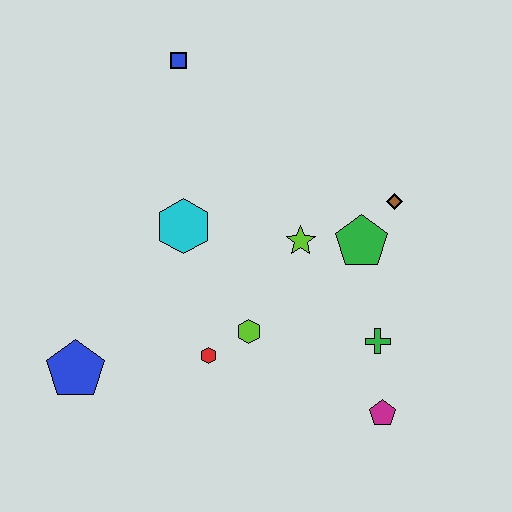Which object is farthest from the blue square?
The magenta pentagon is farthest from the blue square.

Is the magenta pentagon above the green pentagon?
No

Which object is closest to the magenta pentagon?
The green cross is closest to the magenta pentagon.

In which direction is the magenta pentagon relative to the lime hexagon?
The magenta pentagon is to the right of the lime hexagon.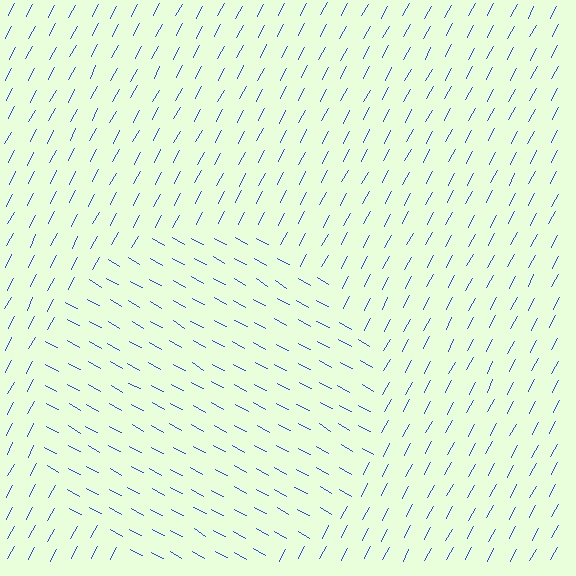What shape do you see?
I see a circle.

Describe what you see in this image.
The image is filled with small blue line segments. A circle region in the image has lines oriented differently from the surrounding lines, creating a visible texture boundary.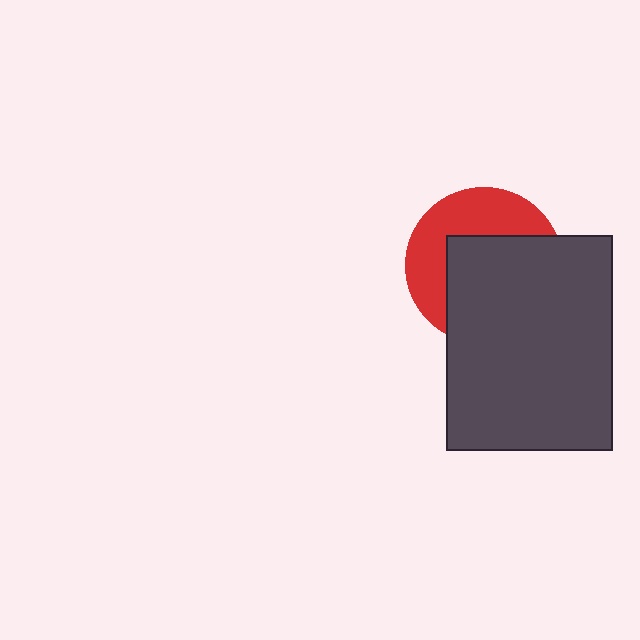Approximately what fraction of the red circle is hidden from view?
Roughly 58% of the red circle is hidden behind the dark gray rectangle.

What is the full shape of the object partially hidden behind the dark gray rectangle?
The partially hidden object is a red circle.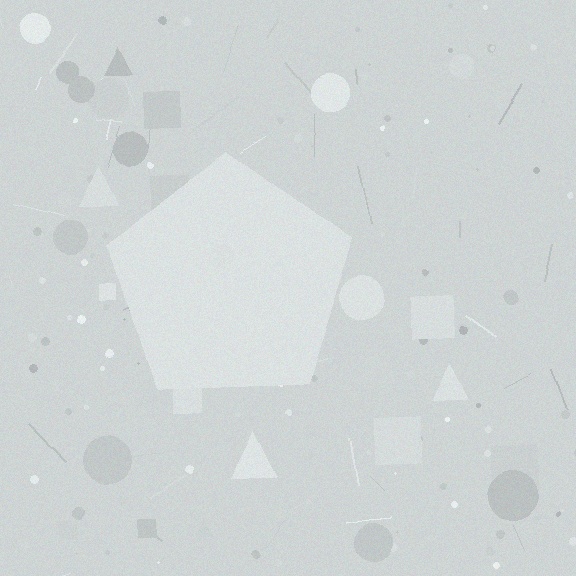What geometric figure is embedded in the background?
A pentagon is embedded in the background.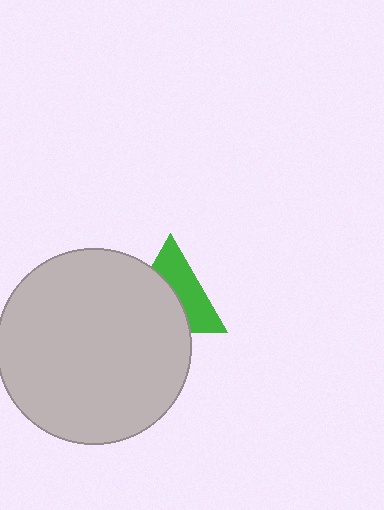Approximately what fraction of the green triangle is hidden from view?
Roughly 52% of the green triangle is hidden behind the light gray circle.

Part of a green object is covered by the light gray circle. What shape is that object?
It is a triangle.